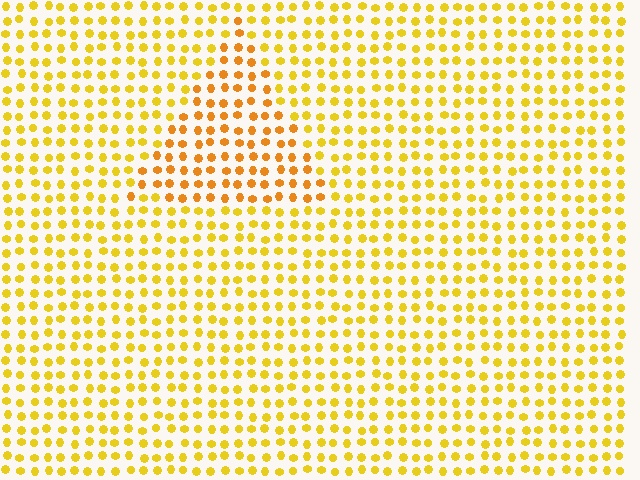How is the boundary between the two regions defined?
The boundary is defined purely by a slight shift in hue (about 21 degrees). Spacing, size, and orientation are identical on both sides.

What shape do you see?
I see a triangle.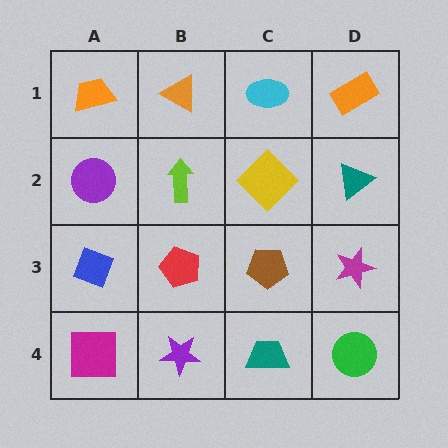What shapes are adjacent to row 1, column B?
A lime arrow (row 2, column B), an orange trapezoid (row 1, column A), a cyan ellipse (row 1, column C).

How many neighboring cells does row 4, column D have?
2.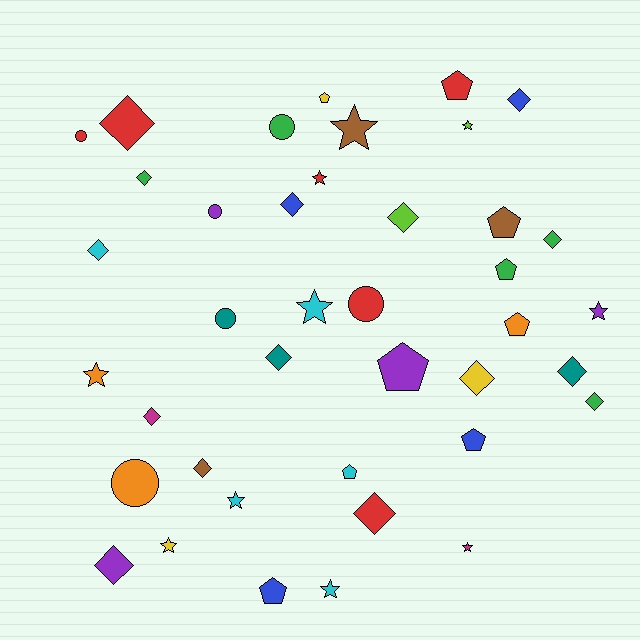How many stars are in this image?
There are 10 stars.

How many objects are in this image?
There are 40 objects.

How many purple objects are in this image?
There are 4 purple objects.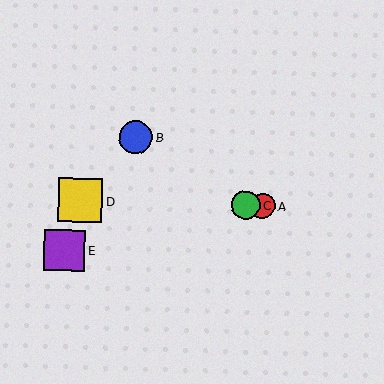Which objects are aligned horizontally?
Objects A, C, D are aligned horizontally.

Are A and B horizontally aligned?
No, A is at y≈206 and B is at y≈137.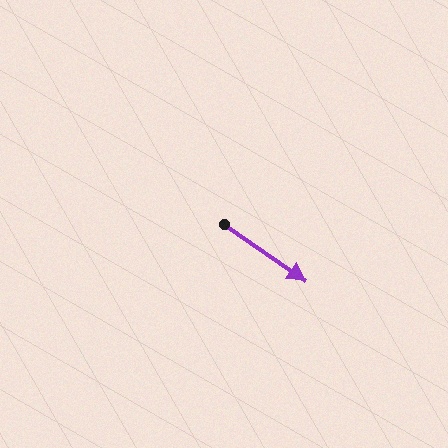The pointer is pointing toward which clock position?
Roughly 4 o'clock.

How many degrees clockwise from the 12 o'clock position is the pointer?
Approximately 125 degrees.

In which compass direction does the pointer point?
Southeast.